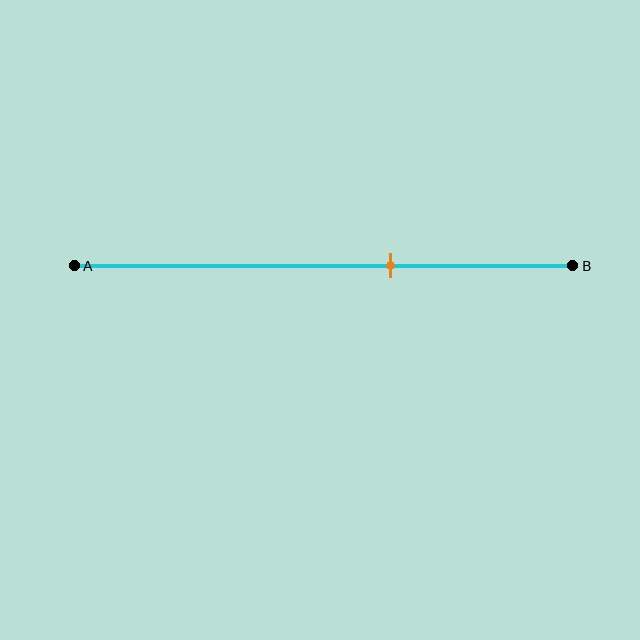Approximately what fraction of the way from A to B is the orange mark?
The orange mark is approximately 65% of the way from A to B.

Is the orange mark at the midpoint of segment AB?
No, the mark is at about 65% from A, not at the 50% midpoint.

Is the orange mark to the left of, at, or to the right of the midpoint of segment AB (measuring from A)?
The orange mark is to the right of the midpoint of segment AB.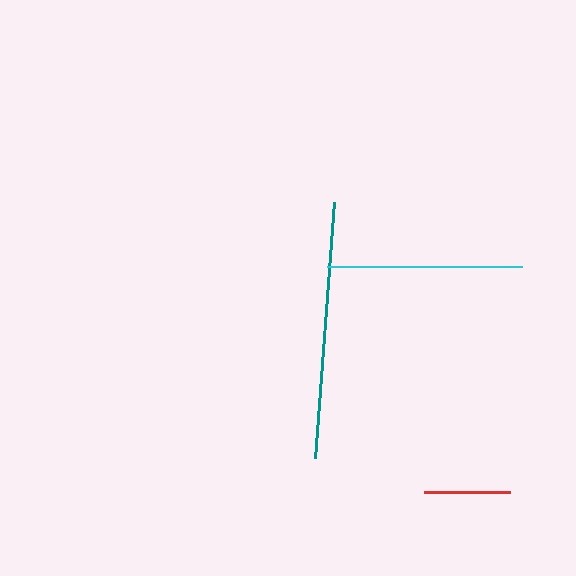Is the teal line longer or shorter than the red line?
The teal line is longer than the red line.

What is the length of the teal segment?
The teal segment is approximately 257 pixels long.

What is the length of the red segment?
The red segment is approximately 86 pixels long.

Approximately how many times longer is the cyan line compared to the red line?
The cyan line is approximately 2.3 times the length of the red line.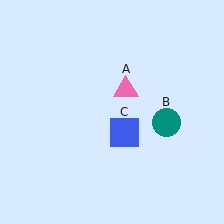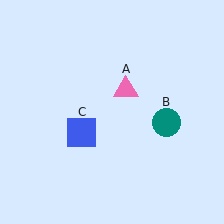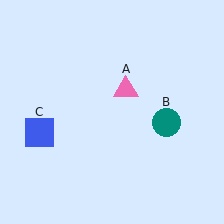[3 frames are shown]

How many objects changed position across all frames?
1 object changed position: blue square (object C).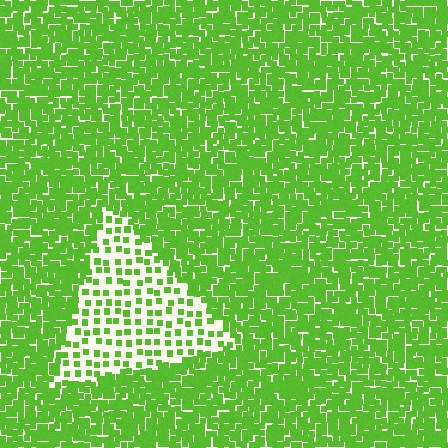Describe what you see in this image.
The image contains small lime elements arranged at two different densities. A triangle-shaped region is visible where the elements are less densely packed than the surrounding area.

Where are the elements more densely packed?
The elements are more densely packed outside the triangle boundary.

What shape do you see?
I see a triangle.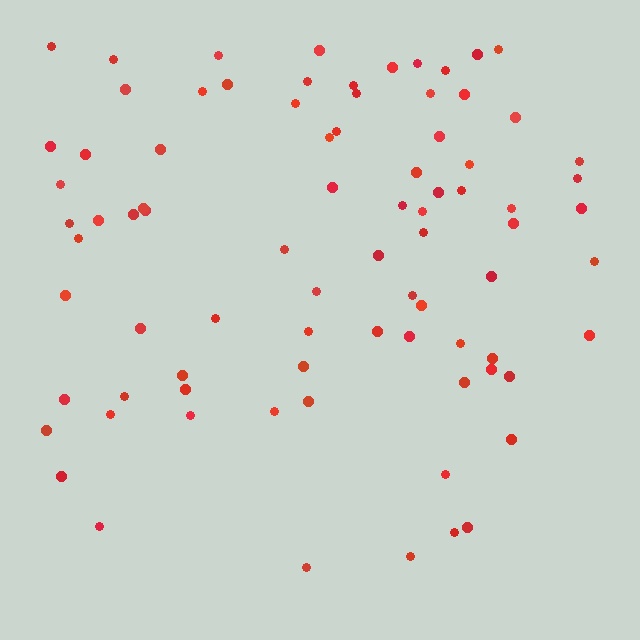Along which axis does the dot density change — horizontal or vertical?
Vertical.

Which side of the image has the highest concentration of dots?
The top.